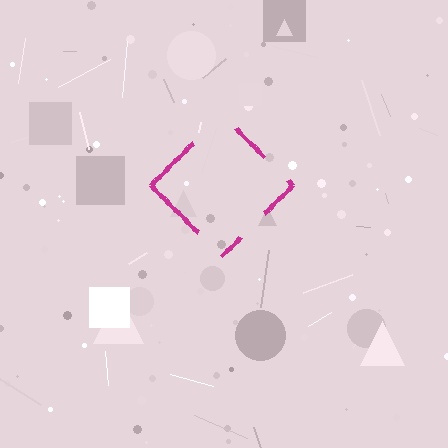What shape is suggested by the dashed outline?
The dashed outline suggests a diamond.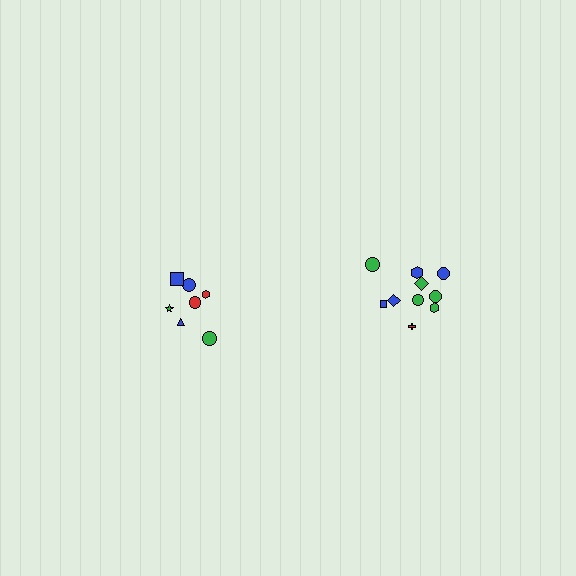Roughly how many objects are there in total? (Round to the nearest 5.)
Roughly 15 objects in total.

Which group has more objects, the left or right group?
The right group.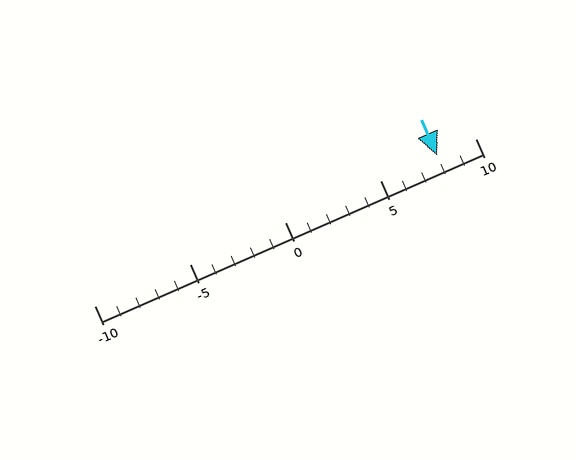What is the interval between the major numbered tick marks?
The major tick marks are spaced 5 units apart.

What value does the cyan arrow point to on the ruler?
The cyan arrow points to approximately 8.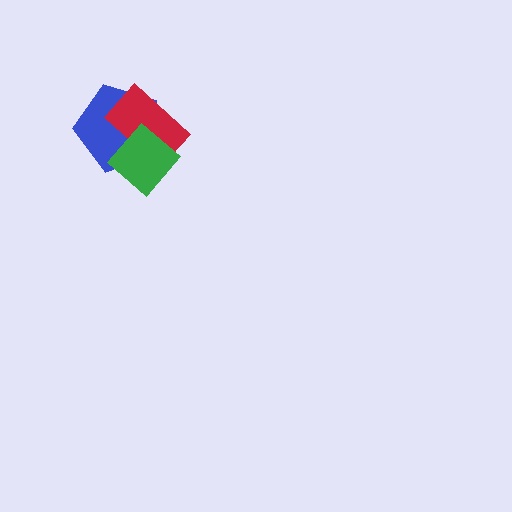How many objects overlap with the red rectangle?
2 objects overlap with the red rectangle.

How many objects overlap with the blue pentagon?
2 objects overlap with the blue pentagon.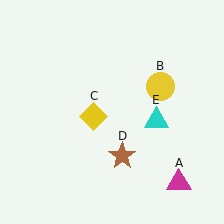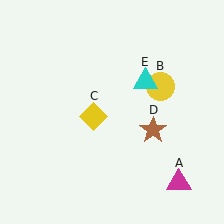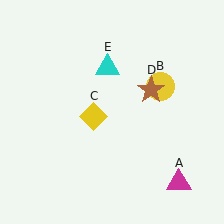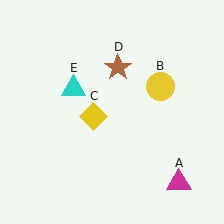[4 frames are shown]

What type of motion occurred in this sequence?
The brown star (object D), cyan triangle (object E) rotated counterclockwise around the center of the scene.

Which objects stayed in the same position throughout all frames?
Magenta triangle (object A) and yellow circle (object B) and yellow diamond (object C) remained stationary.